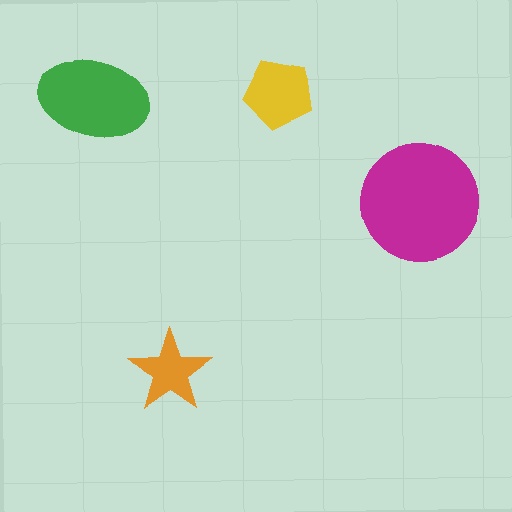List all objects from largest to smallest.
The magenta circle, the green ellipse, the yellow pentagon, the orange star.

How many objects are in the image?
There are 4 objects in the image.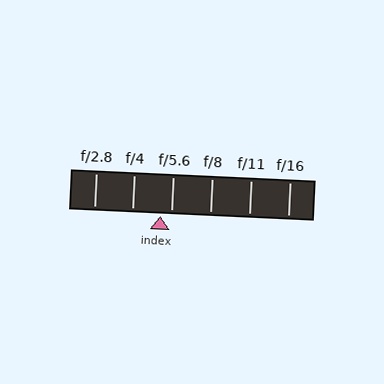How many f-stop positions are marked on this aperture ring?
There are 6 f-stop positions marked.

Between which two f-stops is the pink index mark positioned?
The index mark is between f/4 and f/5.6.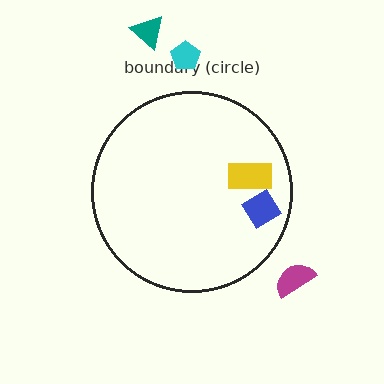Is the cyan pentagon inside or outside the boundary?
Outside.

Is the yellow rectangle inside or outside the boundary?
Inside.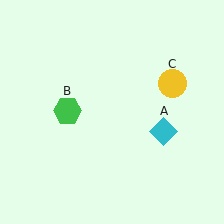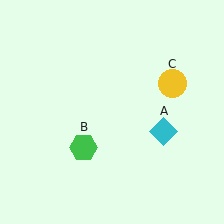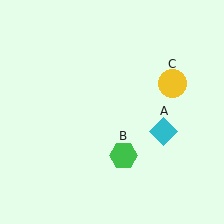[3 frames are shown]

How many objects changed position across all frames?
1 object changed position: green hexagon (object B).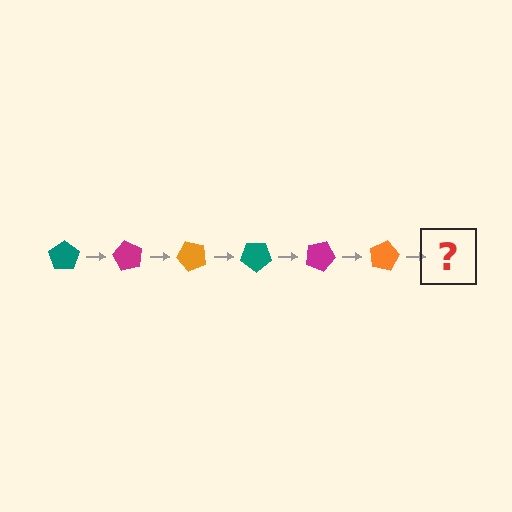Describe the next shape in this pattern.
It should be a teal pentagon, rotated 360 degrees from the start.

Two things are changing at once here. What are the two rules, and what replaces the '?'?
The two rules are that it rotates 60 degrees each step and the color cycles through teal, magenta, and orange. The '?' should be a teal pentagon, rotated 360 degrees from the start.